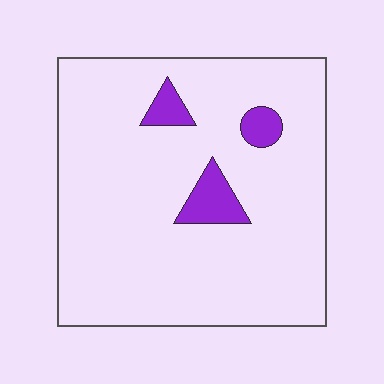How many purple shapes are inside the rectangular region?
3.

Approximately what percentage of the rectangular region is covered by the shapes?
Approximately 10%.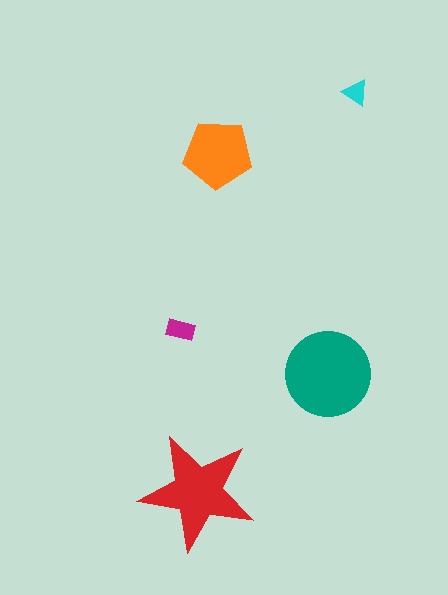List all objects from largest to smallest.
The teal circle, the red star, the orange pentagon, the magenta rectangle, the cyan triangle.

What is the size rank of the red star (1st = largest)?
2nd.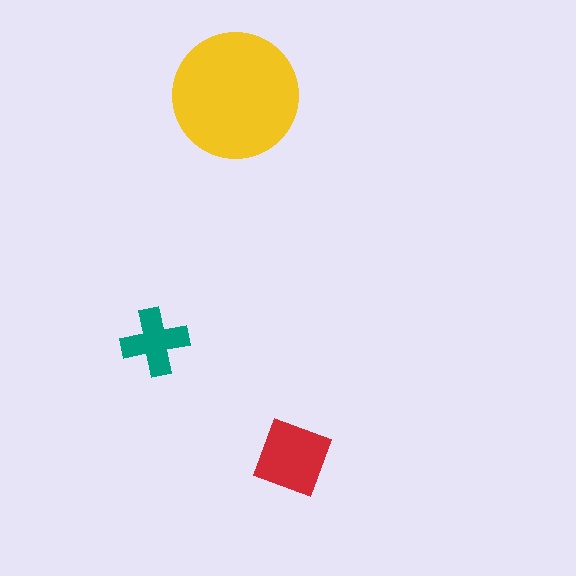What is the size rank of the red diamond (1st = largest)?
2nd.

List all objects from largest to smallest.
The yellow circle, the red diamond, the teal cross.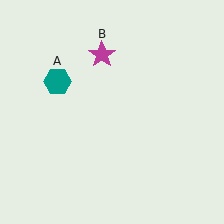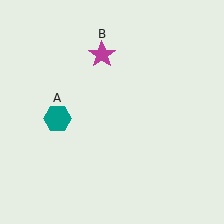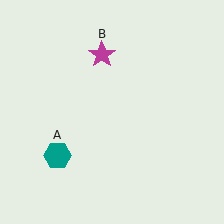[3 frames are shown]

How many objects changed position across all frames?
1 object changed position: teal hexagon (object A).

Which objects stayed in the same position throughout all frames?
Magenta star (object B) remained stationary.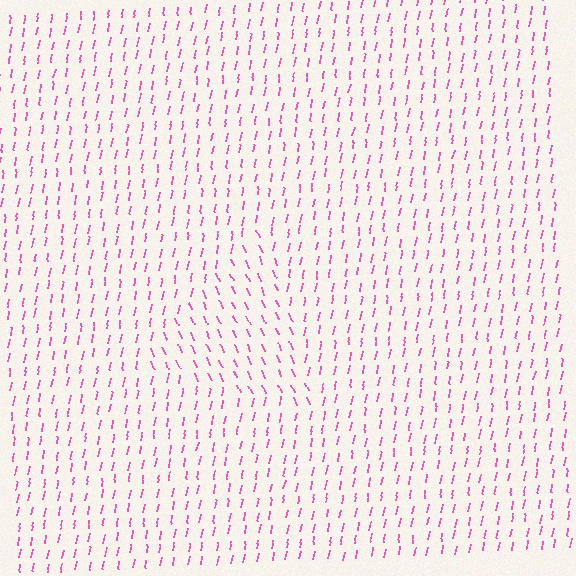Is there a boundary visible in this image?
Yes, there is a texture boundary formed by a change in line orientation.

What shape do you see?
I see a triangle.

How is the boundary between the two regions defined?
The boundary is defined purely by a change in line orientation (approximately 34 degrees difference). All lines are the same color and thickness.